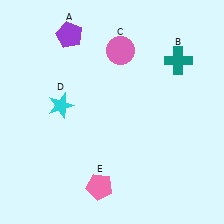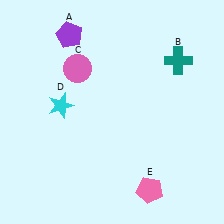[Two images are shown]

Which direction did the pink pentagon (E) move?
The pink pentagon (E) moved right.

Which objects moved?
The objects that moved are: the pink circle (C), the pink pentagon (E).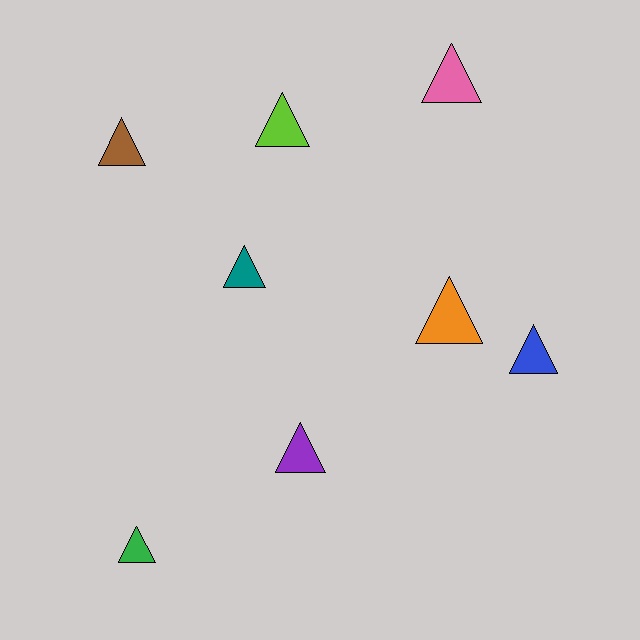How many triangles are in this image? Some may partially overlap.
There are 8 triangles.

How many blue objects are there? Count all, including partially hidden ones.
There is 1 blue object.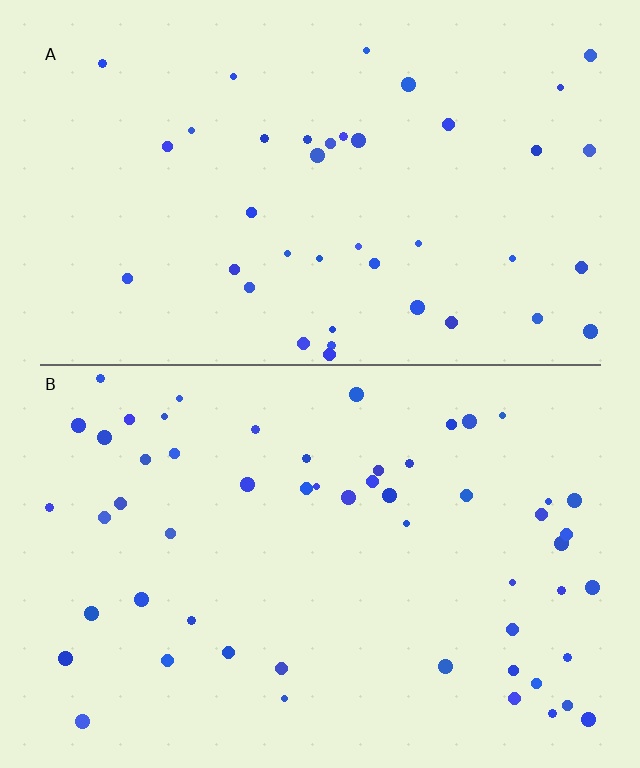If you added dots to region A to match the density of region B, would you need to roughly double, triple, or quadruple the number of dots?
Approximately double.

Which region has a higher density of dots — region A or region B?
B (the bottom).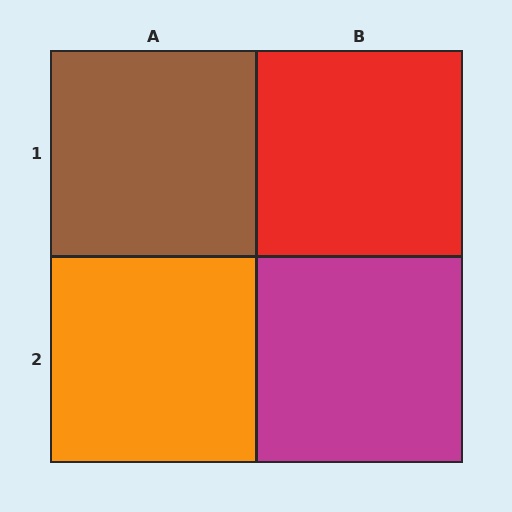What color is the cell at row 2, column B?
Magenta.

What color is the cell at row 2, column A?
Orange.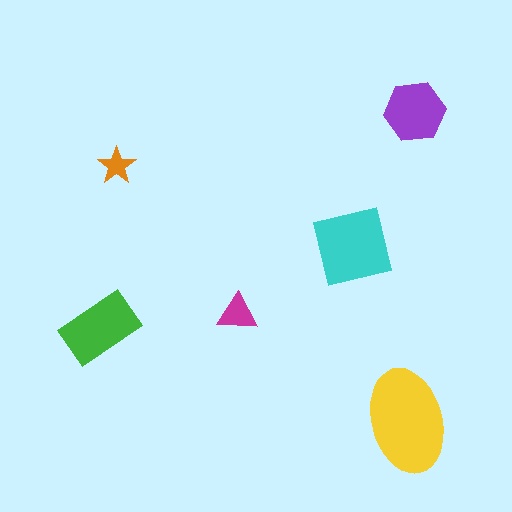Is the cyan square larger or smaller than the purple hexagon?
Larger.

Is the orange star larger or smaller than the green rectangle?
Smaller.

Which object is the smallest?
The orange star.